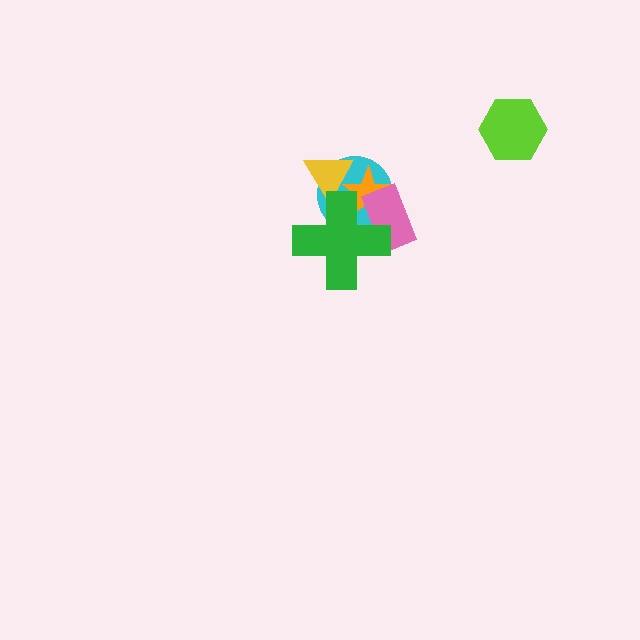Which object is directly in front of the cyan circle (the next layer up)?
The orange star is directly in front of the cyan circle.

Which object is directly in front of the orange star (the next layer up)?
The pink rectangle is directly in front of the orange star.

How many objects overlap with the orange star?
4 objects overlap with the orange star.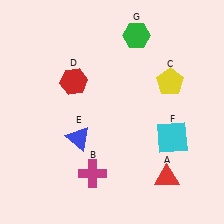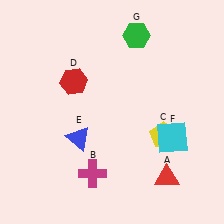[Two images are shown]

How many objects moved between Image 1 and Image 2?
1 object moved between the two images.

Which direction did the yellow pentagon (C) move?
The yellow pentagon (C) moved down.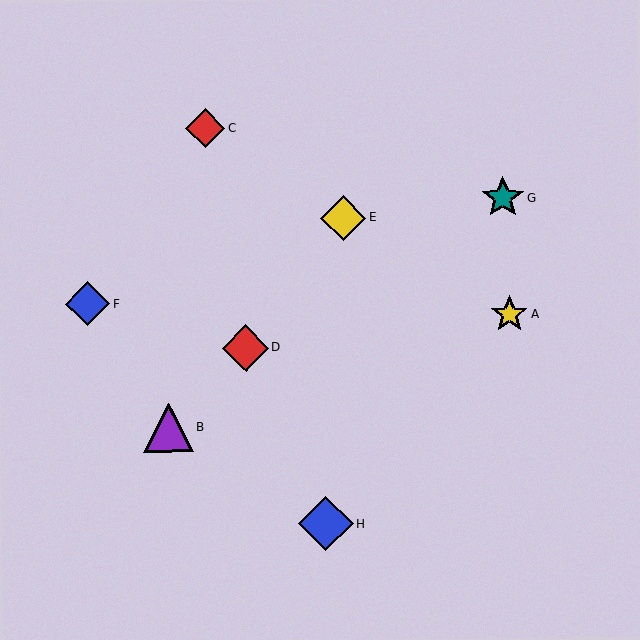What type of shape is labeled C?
Shape C is a red diamond.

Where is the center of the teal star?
The center of the teal star is at (502, 198).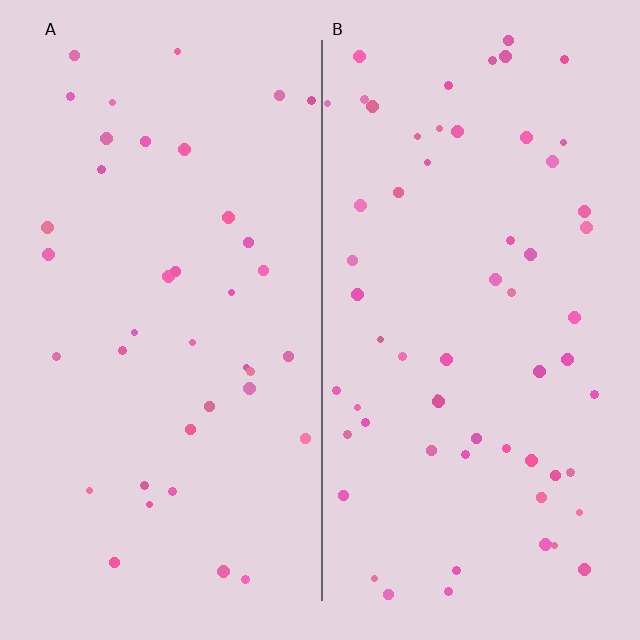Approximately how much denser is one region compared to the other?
Approximately 1.6× — region B over region A.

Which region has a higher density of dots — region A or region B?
B (the right).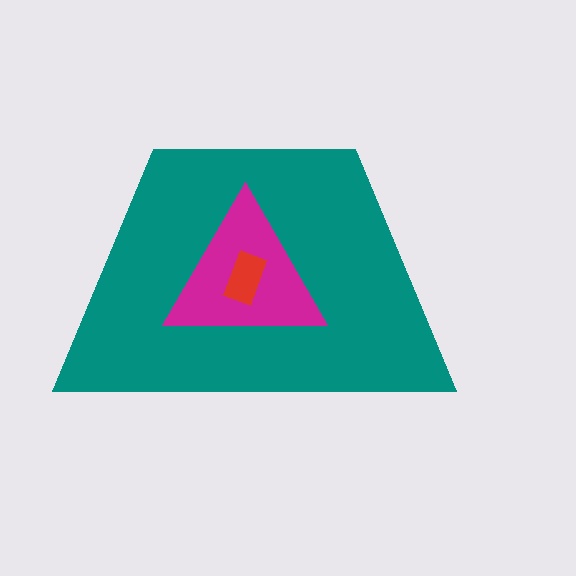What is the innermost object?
The red rectangle.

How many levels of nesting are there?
3.